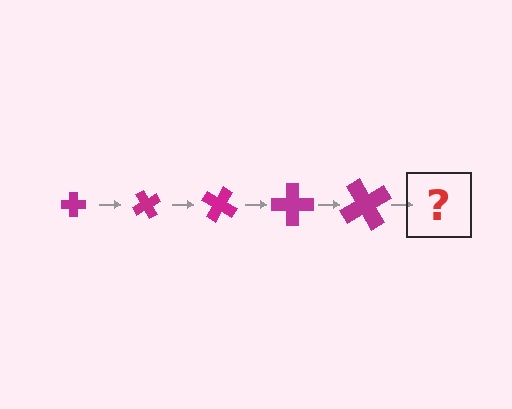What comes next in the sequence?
The next element should be a cross, larger than the previous one and rotated 300 degrees from the start.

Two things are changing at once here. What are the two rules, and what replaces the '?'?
The two rules are that the cross grows larger each step and it rotates 60 degrees each step. The '?' should be a cross, larger than the previous one and rotated 300 degrees from the start.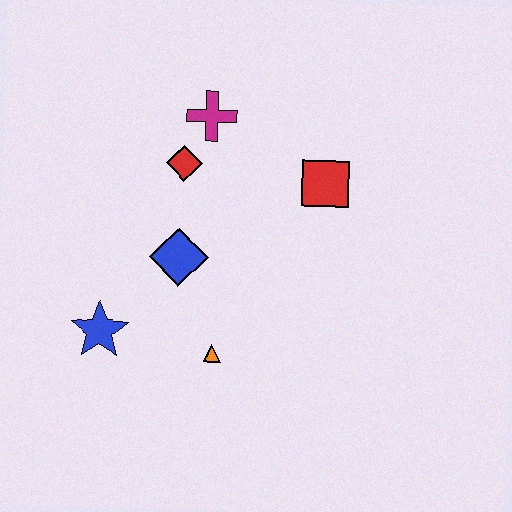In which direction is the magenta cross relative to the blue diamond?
The magenta cross is above the blue diamond.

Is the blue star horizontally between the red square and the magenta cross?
No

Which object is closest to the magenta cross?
The red diamond is closest to the magenta cross.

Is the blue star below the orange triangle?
No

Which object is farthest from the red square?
The blue star is farthest from the red square.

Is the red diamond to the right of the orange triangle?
No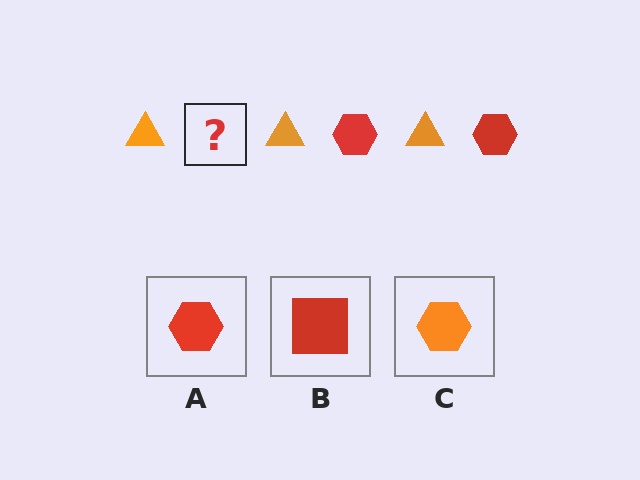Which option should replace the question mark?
Option A.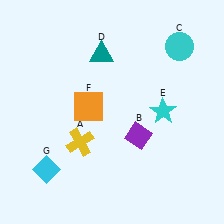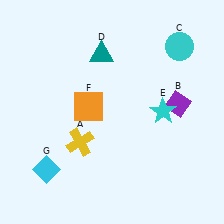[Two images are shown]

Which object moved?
The purple diamond (B) moved right.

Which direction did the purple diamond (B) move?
The purple diamond (B) moved right.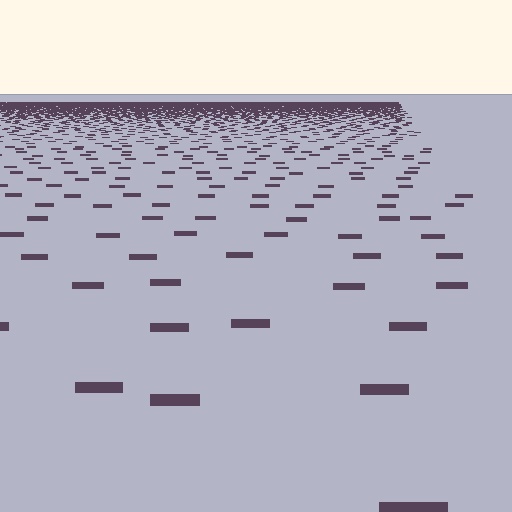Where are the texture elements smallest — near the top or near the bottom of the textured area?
Near the top.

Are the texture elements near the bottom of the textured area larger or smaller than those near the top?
Larger. Near the bottom, elements are closer to the viewer and appear at a bigger on-screen size.